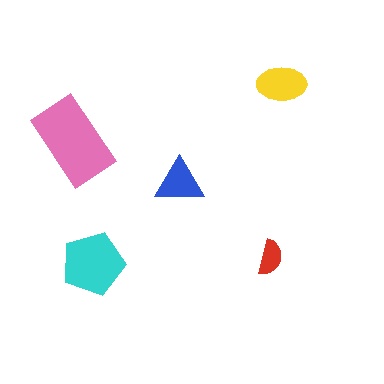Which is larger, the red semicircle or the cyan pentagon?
The cyan pentagon.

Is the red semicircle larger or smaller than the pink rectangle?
Smaller.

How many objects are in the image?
There are 5 objects in the image.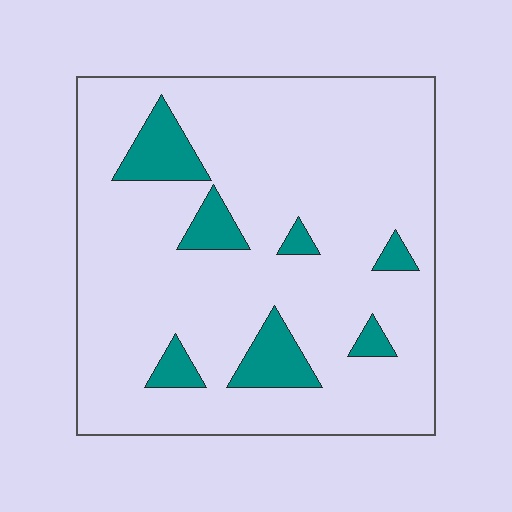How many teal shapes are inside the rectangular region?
7.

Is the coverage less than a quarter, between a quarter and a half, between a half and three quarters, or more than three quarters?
Less than a quarter.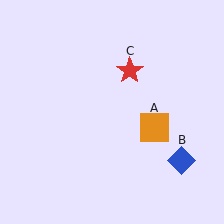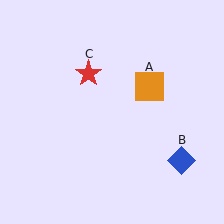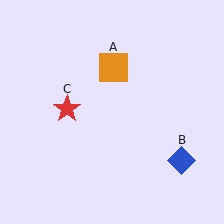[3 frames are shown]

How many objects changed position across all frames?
2 objects changed position: orange square (object A), red star (object C).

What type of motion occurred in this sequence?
The orange square (object A), red star (object C) rotated counterclockwise around the center of the scene.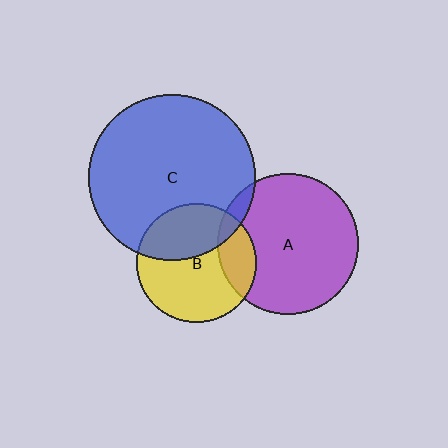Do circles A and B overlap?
Yes.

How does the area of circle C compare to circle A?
Approximately 1.4 times.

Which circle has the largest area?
Circle C (blue).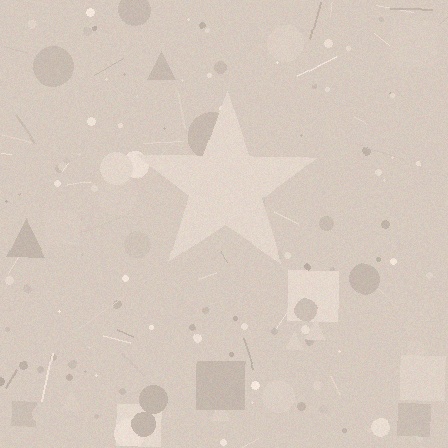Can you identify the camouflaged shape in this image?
The camouflaged shape is a star.